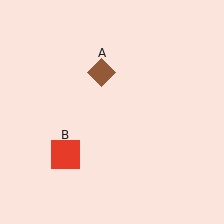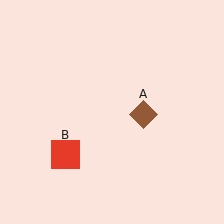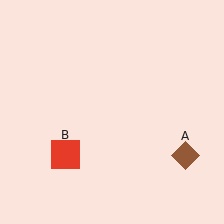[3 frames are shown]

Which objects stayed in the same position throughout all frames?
Red square (object B) remained stationary.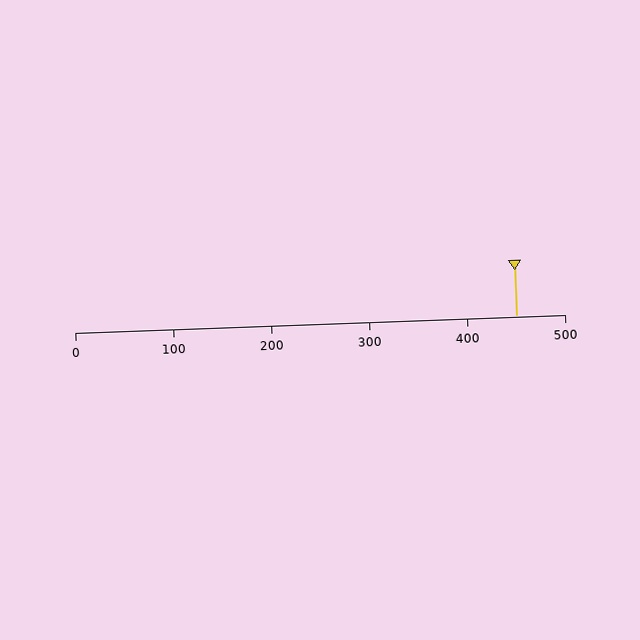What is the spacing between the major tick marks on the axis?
The major ticks are spaced 100 apart.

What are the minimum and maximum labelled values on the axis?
The axis runs from 0 to 500.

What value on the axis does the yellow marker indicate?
The marker indicates approximately 450.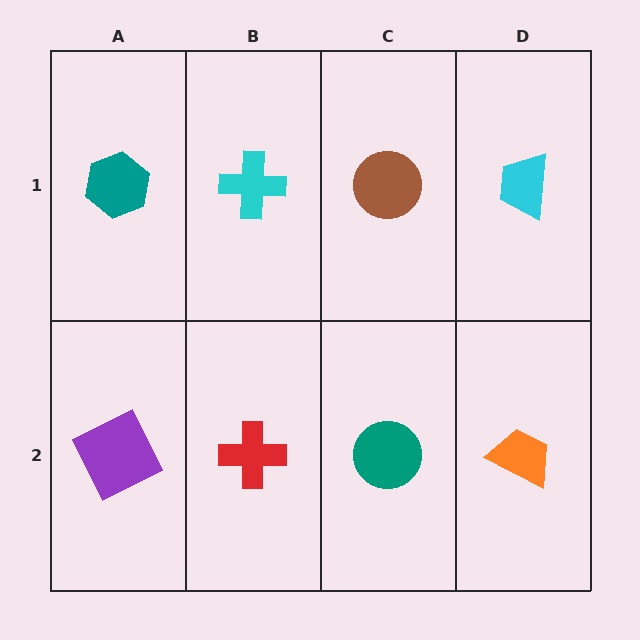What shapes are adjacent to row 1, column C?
A teal circle (row 2, column C), a cyan cross (row 1, column B), a cyan trapezoid (row 1, column D).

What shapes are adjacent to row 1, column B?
A red cross (row 2, column B), a teal hexagon (row 1, column A), a brown circle (row 1, column C).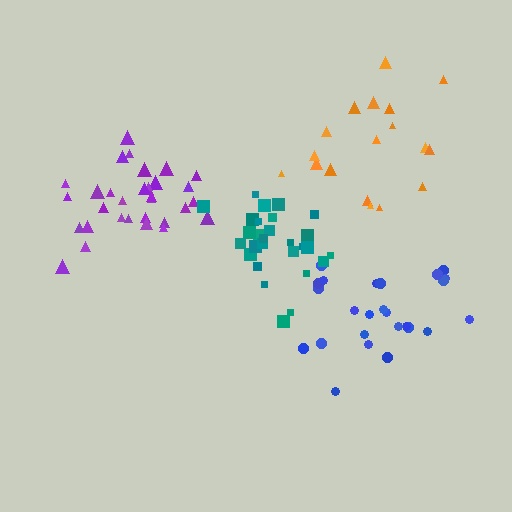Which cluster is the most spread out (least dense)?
Orange.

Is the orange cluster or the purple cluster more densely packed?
Purple.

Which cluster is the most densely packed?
Teal.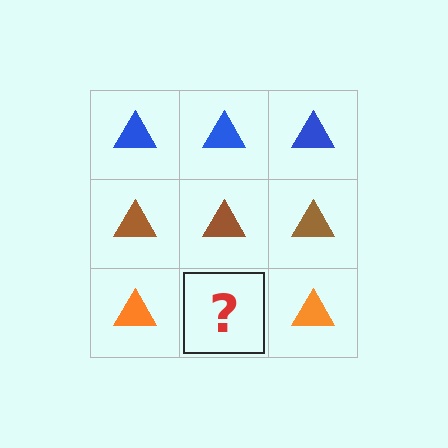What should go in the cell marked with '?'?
The missing cell should contain an orange triangle.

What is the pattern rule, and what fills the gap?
The rule is that each row has a consistent color. The gap should be filled with an orange triangle.